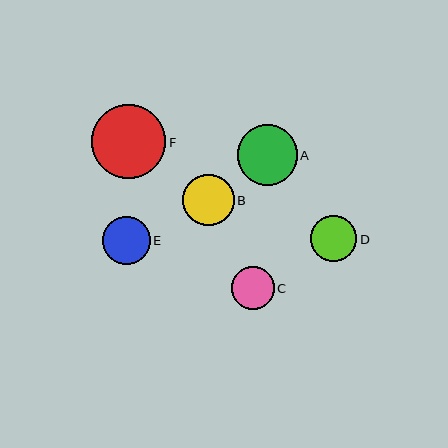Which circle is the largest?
Circle F is the largest with a size of approximately 74 pixels.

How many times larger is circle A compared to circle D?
Circle A is approximately 1.3 times the size of circle D.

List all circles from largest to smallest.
From largest to smallest: F, A, B, E, D, C.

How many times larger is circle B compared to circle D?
Circle B is approximately 1.1 times the size of circle D.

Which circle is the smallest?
Circle C is the smallest with a size of approximately 43 pixels.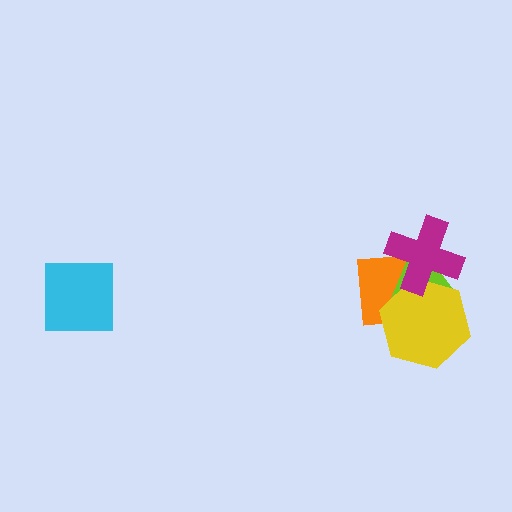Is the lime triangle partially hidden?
Yes, it is partially covered by another shape.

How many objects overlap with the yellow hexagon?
3 objects overlap with the yellow hexagon.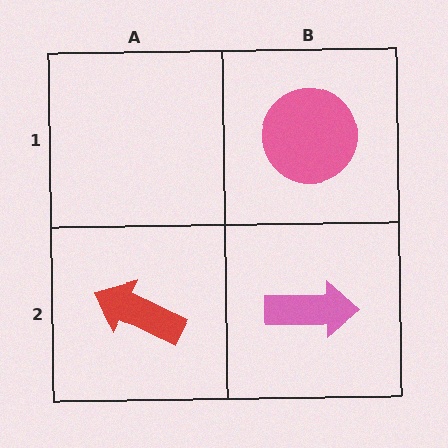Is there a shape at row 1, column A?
No, that cell is empty.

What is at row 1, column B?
A pink circle.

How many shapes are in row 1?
1 shape.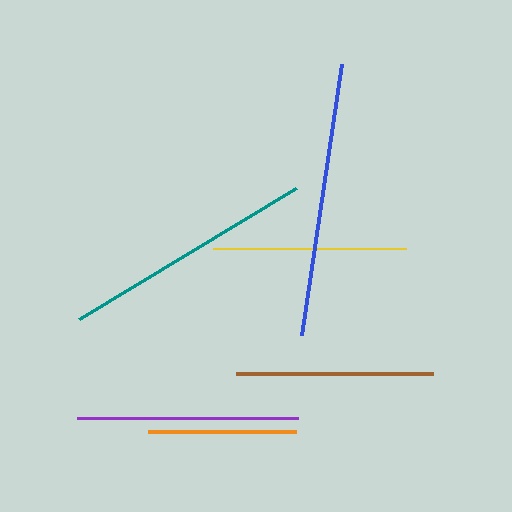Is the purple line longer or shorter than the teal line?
The teal line is longer than the purple line.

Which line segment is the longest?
The blue line is the longest at approximately 274 pixels.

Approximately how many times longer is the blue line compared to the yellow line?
The blue line is approximately 1.4 times the length of the yellow line.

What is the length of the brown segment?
The brown segment is approximately 197 pixels long.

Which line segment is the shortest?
The orange line is the shortest at approximately 148 pixels.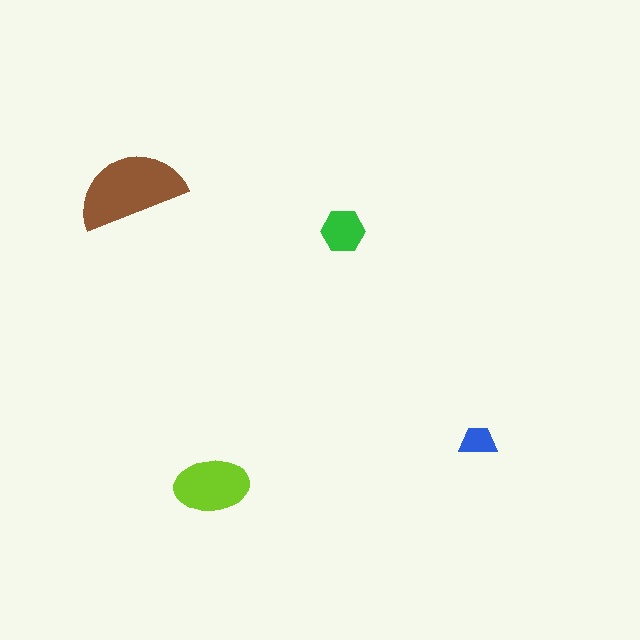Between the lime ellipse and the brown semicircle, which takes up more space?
The brown semicircle.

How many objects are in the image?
There are 4 objects in the image.